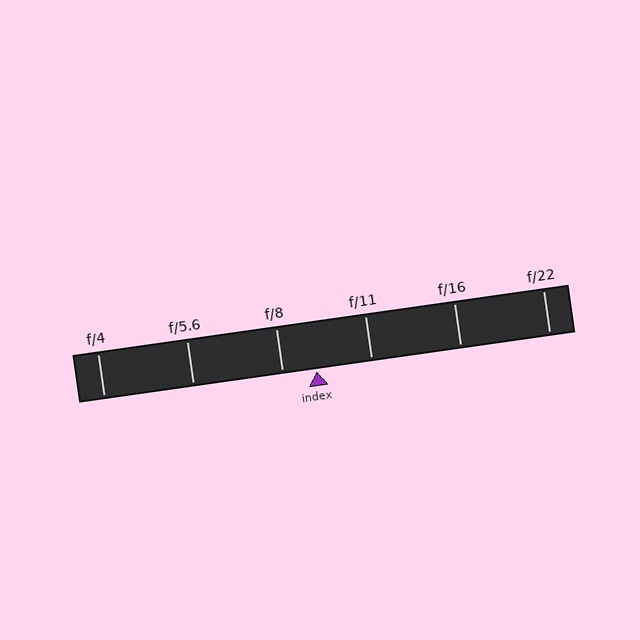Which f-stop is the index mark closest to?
The index mark is closest to f/8.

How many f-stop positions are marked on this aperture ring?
There are 6 f-stop positions marked.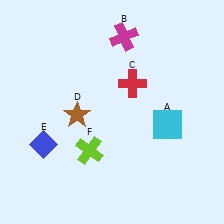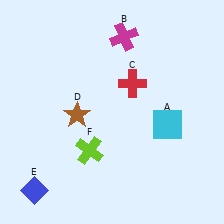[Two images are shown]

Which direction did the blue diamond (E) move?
The blue diamond (E) moved down.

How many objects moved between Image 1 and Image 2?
1 object moved between the two images.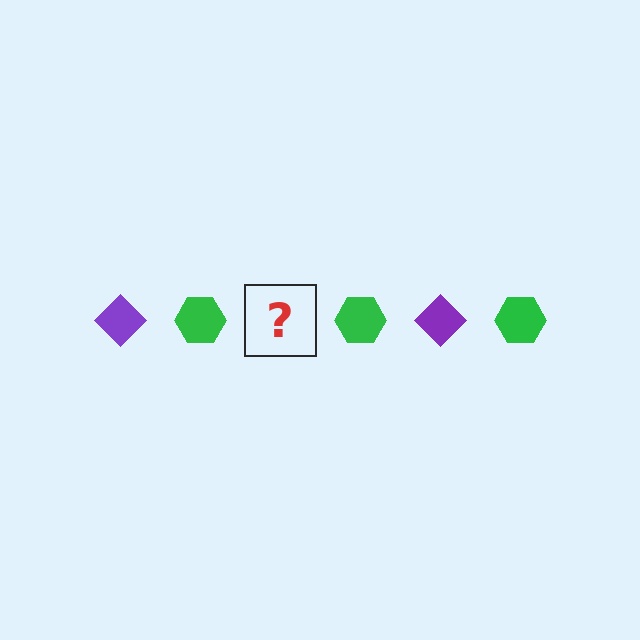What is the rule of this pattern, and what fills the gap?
The rule is that the pattern alternates between purple diamond and green hexagon. The gap should be filled with a purple diamond.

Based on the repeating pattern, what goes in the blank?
The blank should be a purple diamond.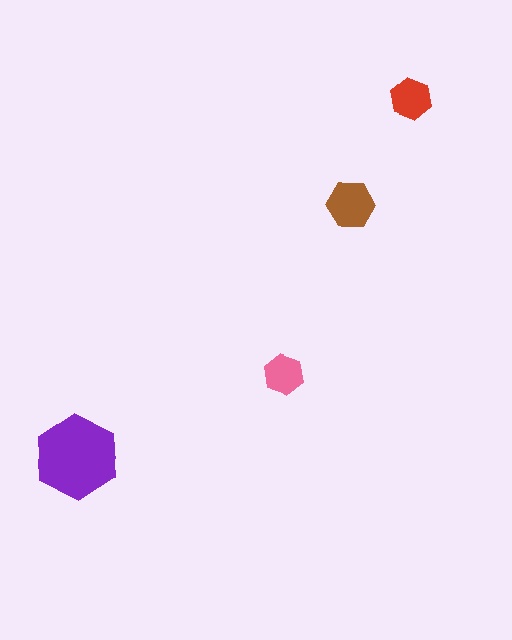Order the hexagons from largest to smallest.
the purple one, the brown one, the red one, the pink one.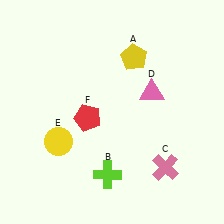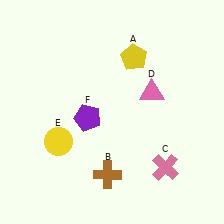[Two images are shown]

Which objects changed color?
B changed from lime to brown. F changed from red to purple.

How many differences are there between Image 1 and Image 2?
There are 2 differences between the two images.